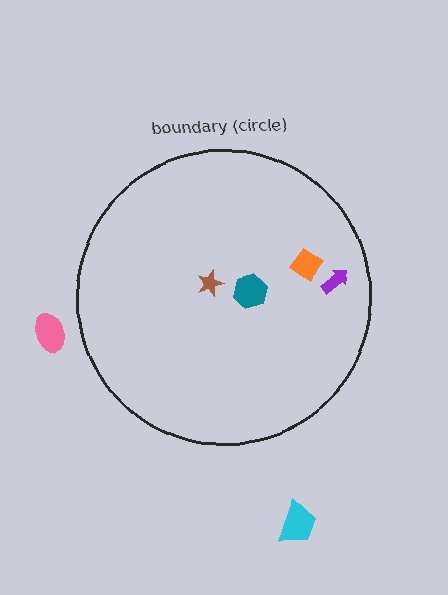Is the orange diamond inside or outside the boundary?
Inside.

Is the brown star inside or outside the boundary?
Inside.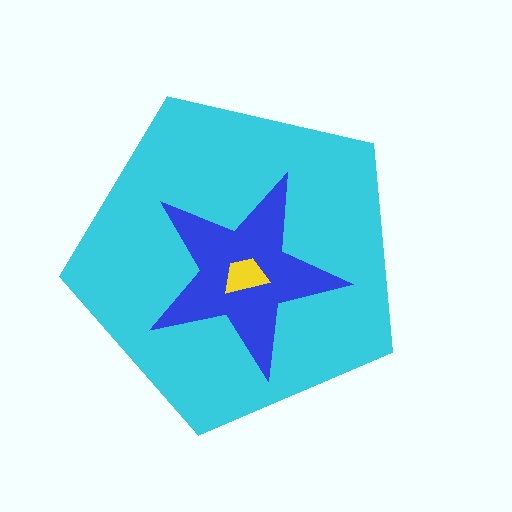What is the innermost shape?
The yellow trapezoid.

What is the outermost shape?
The cyan pentagon.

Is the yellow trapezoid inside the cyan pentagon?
Yes.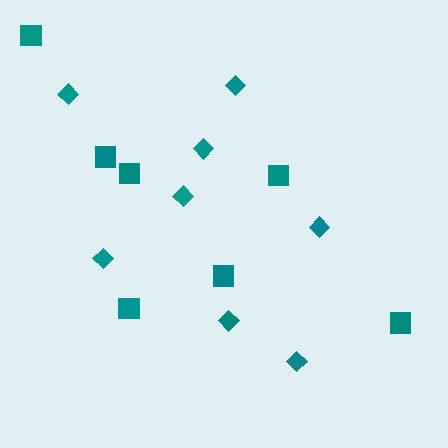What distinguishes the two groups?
There are 2 groups: one group of diamonds (8) and one group of squares (7).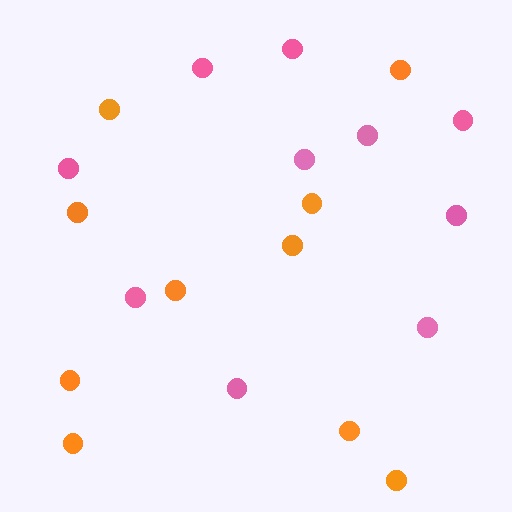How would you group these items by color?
There are 2 groups: one group of orange circles (10) and one group of pink circles (10).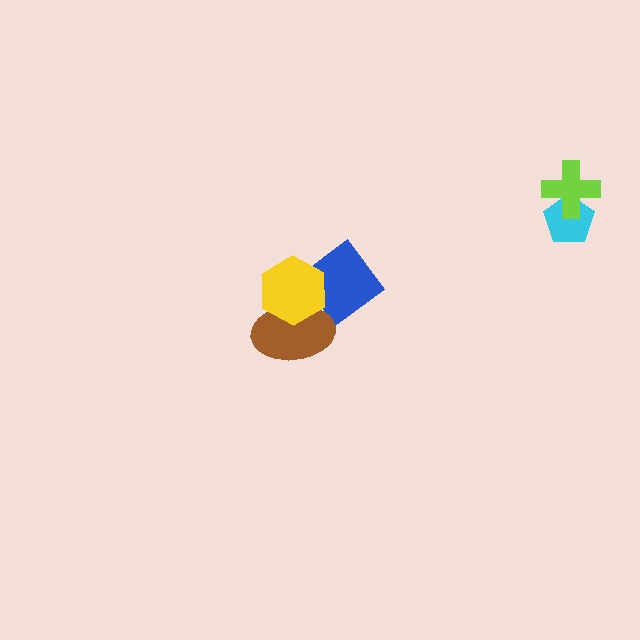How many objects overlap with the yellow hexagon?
2 objects overlap with the yellow hexagon.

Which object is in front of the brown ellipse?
The yellow hexagon is in front of the brown ellipse.